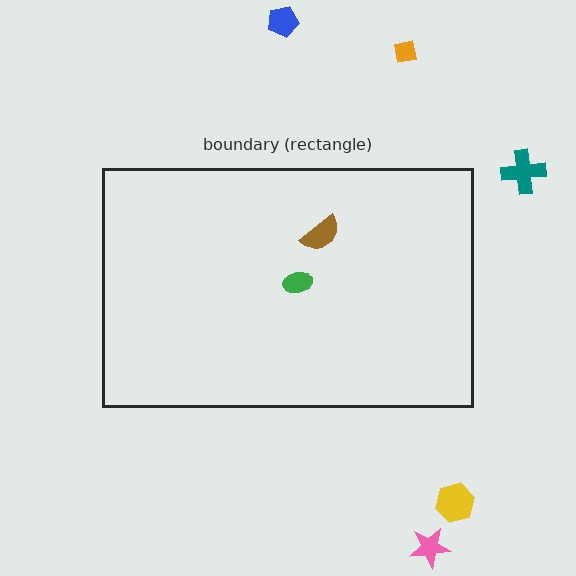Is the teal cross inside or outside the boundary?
Outside.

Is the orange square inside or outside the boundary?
Outside.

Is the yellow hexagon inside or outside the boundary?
Outside.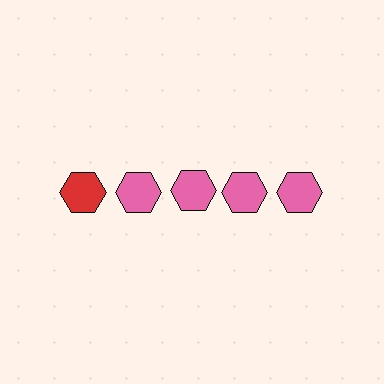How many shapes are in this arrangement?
There are 5 shapes arranged in a grid pattern.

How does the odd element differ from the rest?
It has a different color: red instead of pink.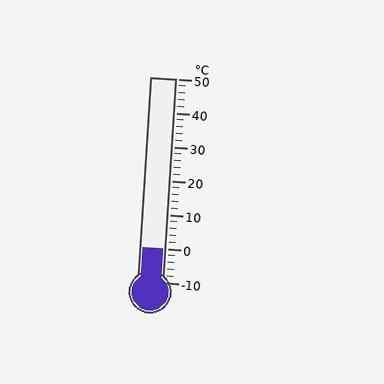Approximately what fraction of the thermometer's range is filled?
The thermometer is filled to approximately 15% of its range.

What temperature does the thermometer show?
The thermometer shows approximately 0°C.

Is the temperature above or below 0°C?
The temperature is at 0°C.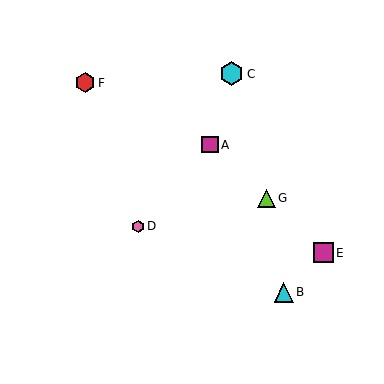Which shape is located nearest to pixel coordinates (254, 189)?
The lime triangle (labeled G) at (267, 198) is nearest to that location.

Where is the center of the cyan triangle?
The center of the cyan triangle is at (284, 292).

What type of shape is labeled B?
Shape B is a cyan triangle.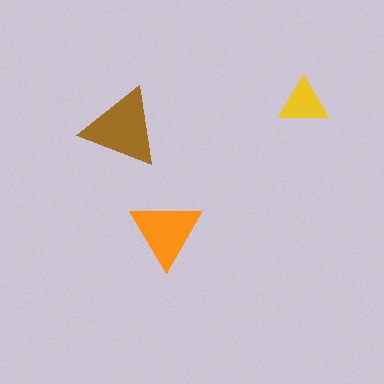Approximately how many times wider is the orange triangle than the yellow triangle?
About 1.5 times wider.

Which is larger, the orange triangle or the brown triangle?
The brown one.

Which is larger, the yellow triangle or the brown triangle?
The brown one.